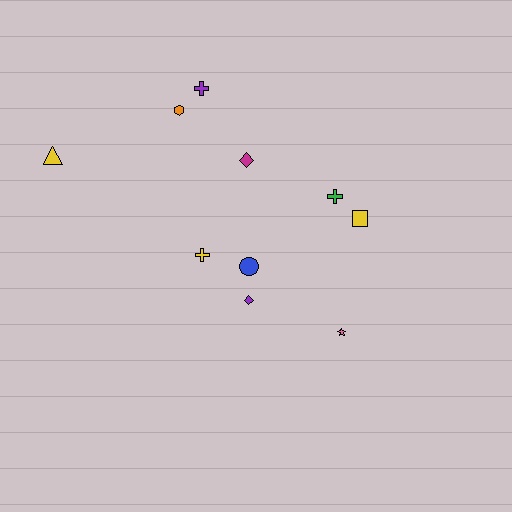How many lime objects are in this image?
There are no lime objects.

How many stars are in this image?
There is 1 star.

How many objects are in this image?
There are 10 objects.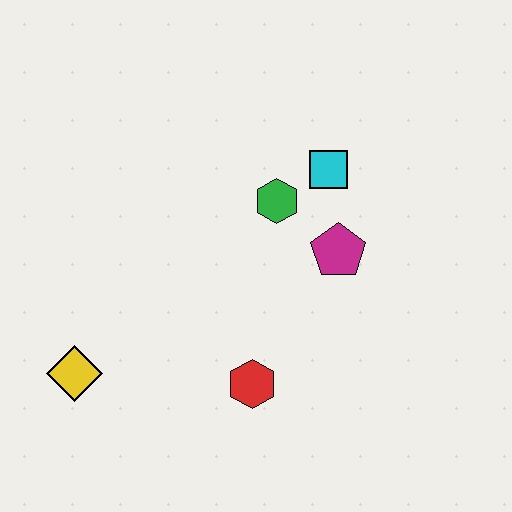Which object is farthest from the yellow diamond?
The cyan square is farthest from the yellow diamond.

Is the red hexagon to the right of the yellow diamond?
Yes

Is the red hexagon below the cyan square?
Yes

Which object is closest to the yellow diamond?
The red hexagon is closest to the yellow diamond.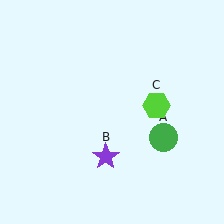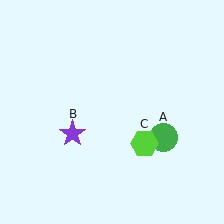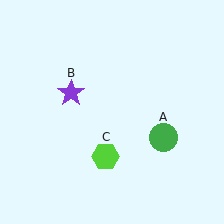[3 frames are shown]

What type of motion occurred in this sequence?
The purple star (object B), lime hexagon (object C) rotated clockwise around the center of the scene.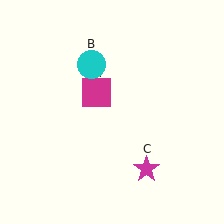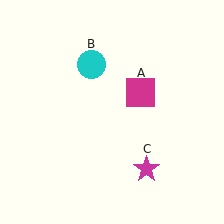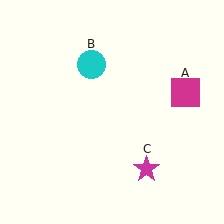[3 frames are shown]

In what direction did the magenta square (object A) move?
The magenta square (object A) moved right.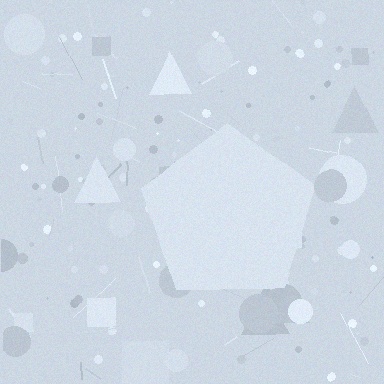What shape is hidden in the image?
A pentagon is hidden in the image.